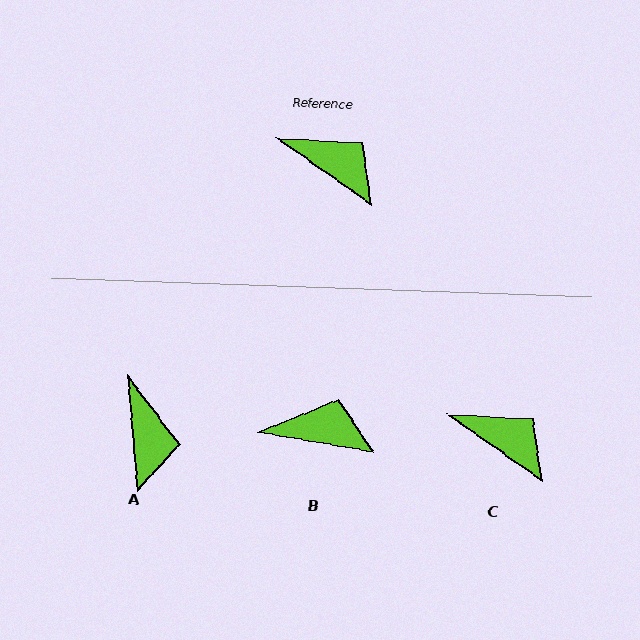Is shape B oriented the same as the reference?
No, it is off by about 25 degrees.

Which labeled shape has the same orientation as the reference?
C.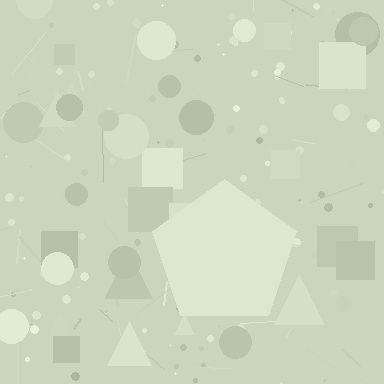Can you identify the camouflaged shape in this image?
The camouflaged shape is a pentagon.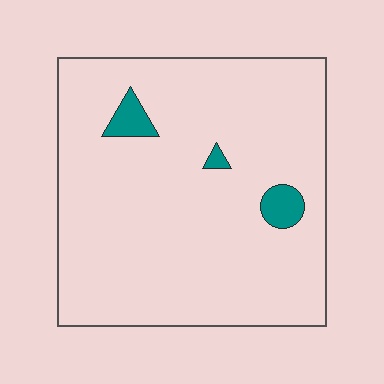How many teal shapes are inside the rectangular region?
3.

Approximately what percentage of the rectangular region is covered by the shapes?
Approximately 5%.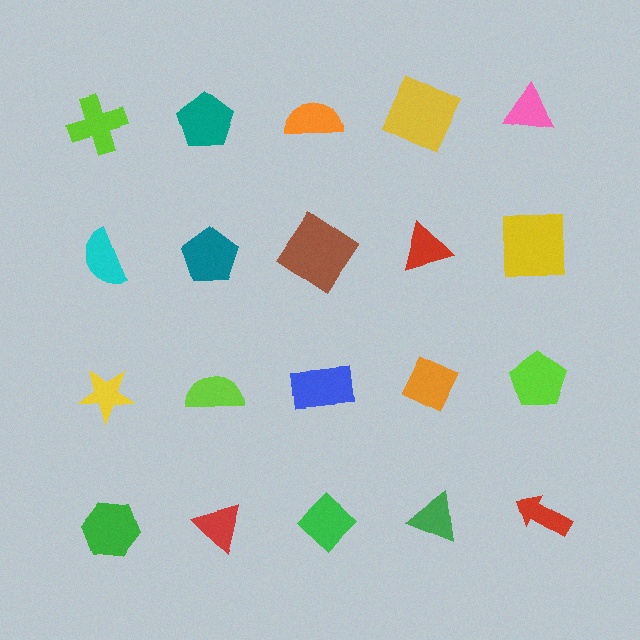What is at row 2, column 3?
A brown diamond.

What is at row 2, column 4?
A red triangle.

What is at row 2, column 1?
A cyan semicircle.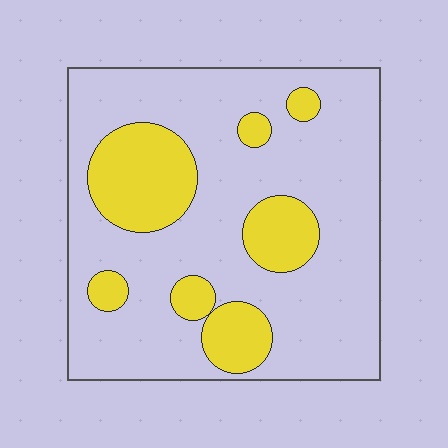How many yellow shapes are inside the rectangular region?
7.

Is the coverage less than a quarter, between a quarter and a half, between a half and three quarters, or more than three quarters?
Less than a quarter.